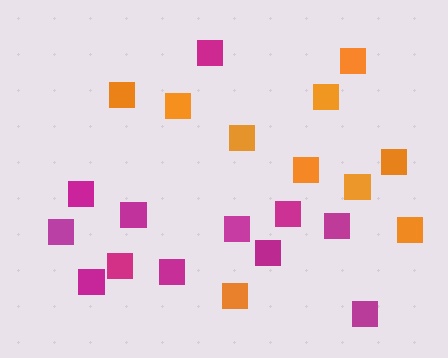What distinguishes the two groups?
There are 2 groups: one group of magenta squares (12) and one group of orange squares (10).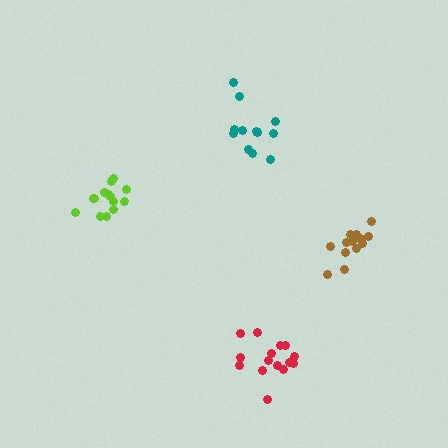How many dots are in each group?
Group 1: 14 dots, Group 2: 13 dots, Group 3: 15 dots, Group 4: 12 dots (54 total).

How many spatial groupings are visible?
There are 4 spatial groupings.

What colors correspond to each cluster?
The clusters are colored: lime, brown, red, teal.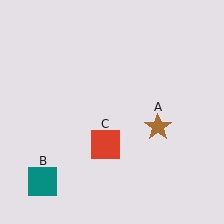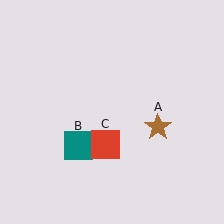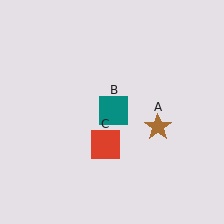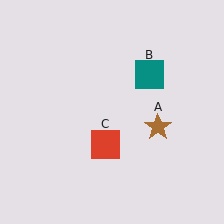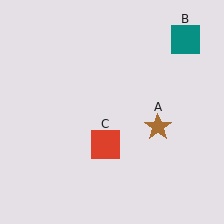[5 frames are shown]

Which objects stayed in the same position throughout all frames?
Brown star (object A) and red square (object C) remained stationary.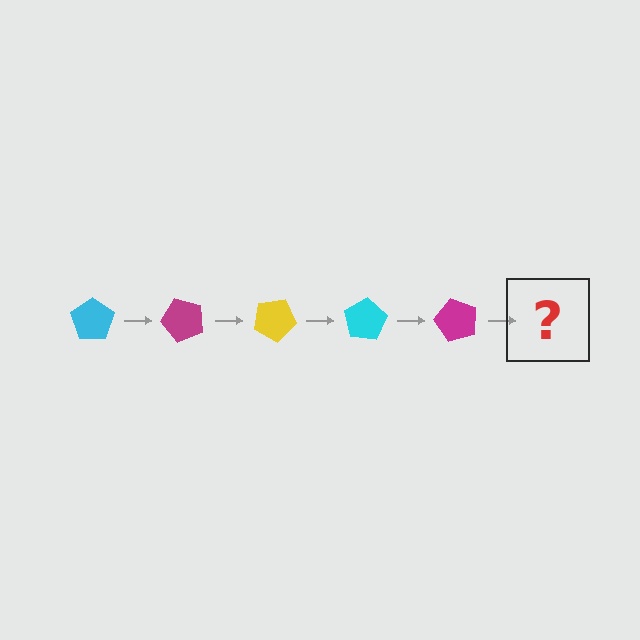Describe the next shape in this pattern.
It should be a yellow pentagon, rotated 250 degrees from the start.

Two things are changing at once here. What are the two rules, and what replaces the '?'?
The two rules are that it rotates 50 degrees each step and the color cycles through cyan, magenta, and yellow. The '?' should be a yellow pentagon, rotated 250 degrees from the start.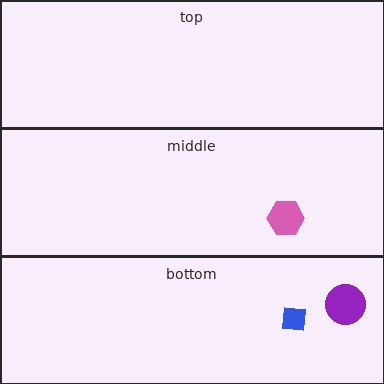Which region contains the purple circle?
The bottom region.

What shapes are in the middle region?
The pink hexagon.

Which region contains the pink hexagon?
The middle region.